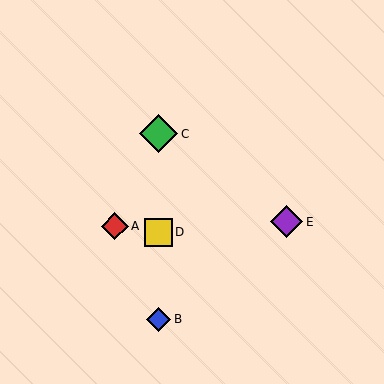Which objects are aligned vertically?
Objects B, C, D are aligned vertically.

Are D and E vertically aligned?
No, D is at x≈158 and E is at x≈286.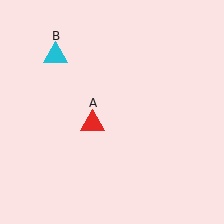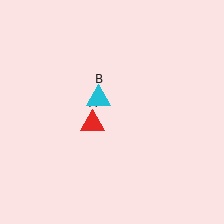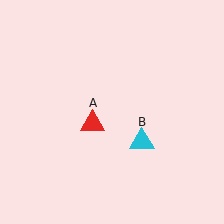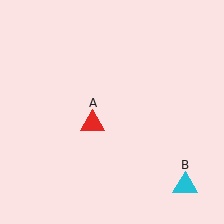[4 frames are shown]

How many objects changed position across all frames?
1 object changed position: cyan triangle (object B).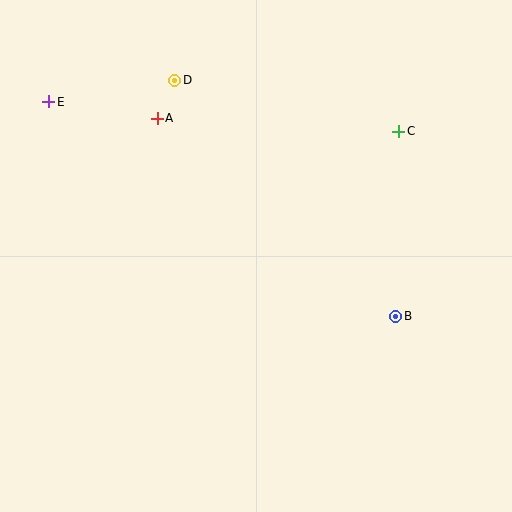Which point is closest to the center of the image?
Point B at (396, 316) is closest to the center.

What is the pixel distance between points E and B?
The distance between E and B is 408 pixels.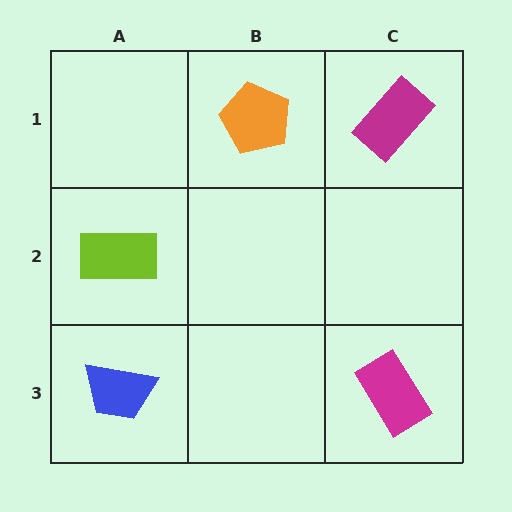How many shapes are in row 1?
2 shapes.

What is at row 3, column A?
A blue trapezoid.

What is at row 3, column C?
A magenta rectangle.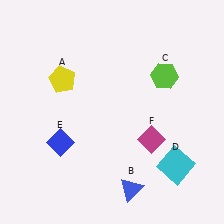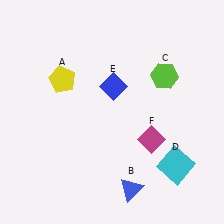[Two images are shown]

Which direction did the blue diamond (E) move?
The blue diamond (E) moved up.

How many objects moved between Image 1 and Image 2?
1 object moved between the two images.